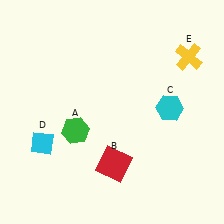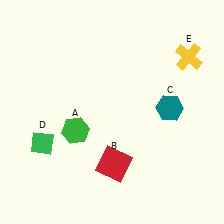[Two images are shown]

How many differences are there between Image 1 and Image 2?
There are 2 differences between the two images.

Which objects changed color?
C changed from cyan to teal. D changed from cyan to green.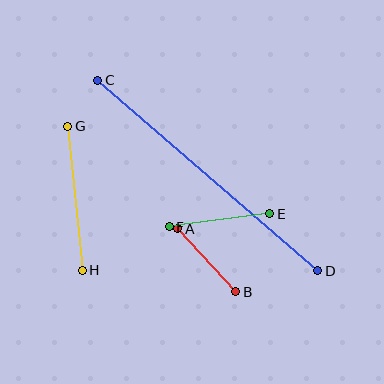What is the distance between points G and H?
The distance is approximately 145 pixels.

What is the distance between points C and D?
The distance is approximately 291 pixels.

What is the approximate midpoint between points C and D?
The midpoint is at approximately (208, 175) pixels.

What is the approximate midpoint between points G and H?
The midpoint is at approximately (75, 198) pixels.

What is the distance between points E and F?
The distance is approximately 101 pixels.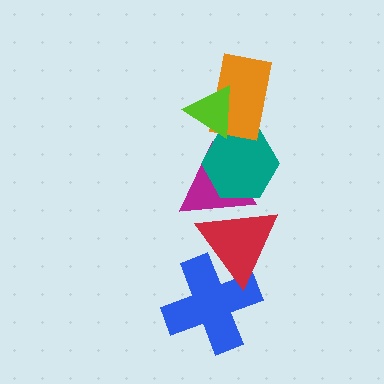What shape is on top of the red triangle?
The magenta triangle is on top of the red triangle.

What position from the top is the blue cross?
The blue cross is 6th from the top.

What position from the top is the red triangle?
The red triangle is 5th from the top.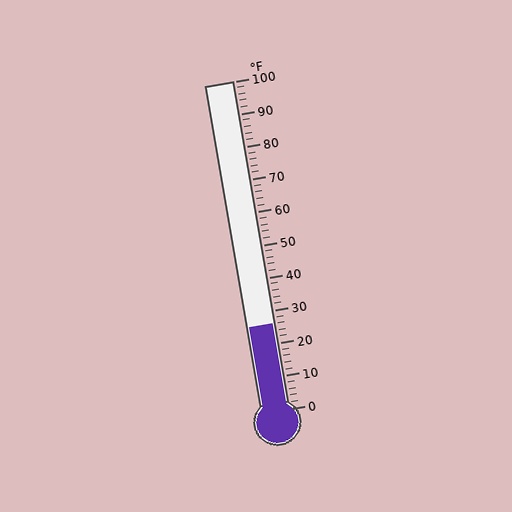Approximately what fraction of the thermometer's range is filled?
The thermometer is filled to approximately 25% of its range.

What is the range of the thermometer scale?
The thermometer scale ranges from 0°F to 100°F.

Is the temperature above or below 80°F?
The temperature is below 80°F.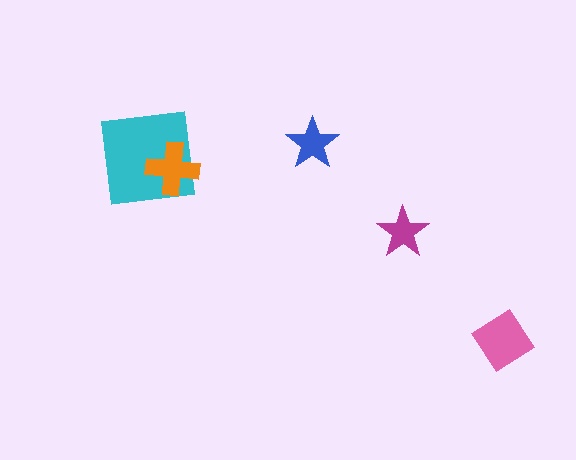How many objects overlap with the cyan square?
1 object overlaps with the cyan square.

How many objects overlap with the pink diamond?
0 objects overlap with the pink diamond.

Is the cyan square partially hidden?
Yes, it is partially covered by another shape.